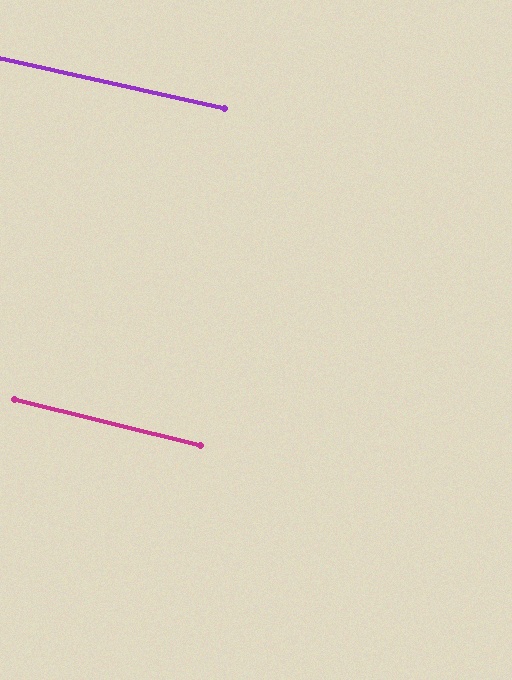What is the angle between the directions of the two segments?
Approximately 1 degree.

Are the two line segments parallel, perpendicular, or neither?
Parallel — their directions differ by only 1.1°.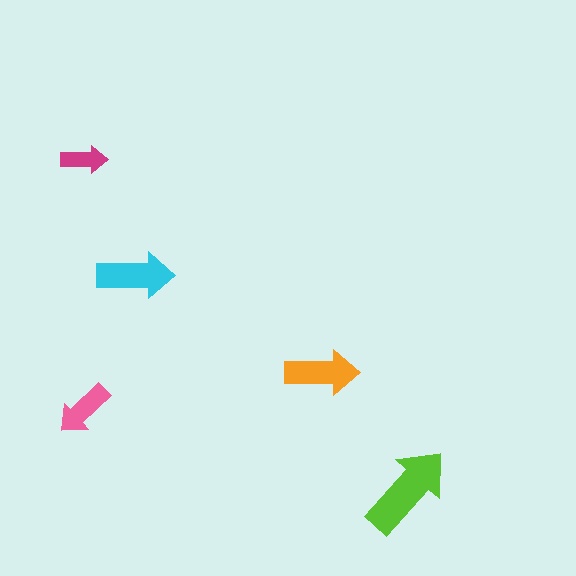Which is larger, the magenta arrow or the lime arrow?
The lime one.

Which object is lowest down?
The lime arrow is bottommost.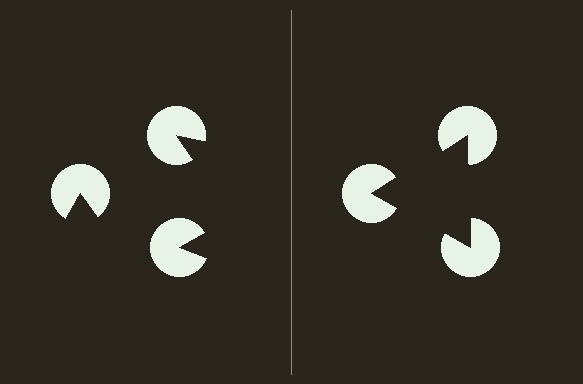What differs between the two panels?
The pac-man discs are positioned identically on both sides; only the wedge orientations differ. On the right they align to a triangle; on the left they are misaligned.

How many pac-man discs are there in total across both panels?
6 — 3 on each side.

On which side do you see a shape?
An illusory triangle appears on the right side. On the left side the wedge cuts are rotated, so no coherent shape forms.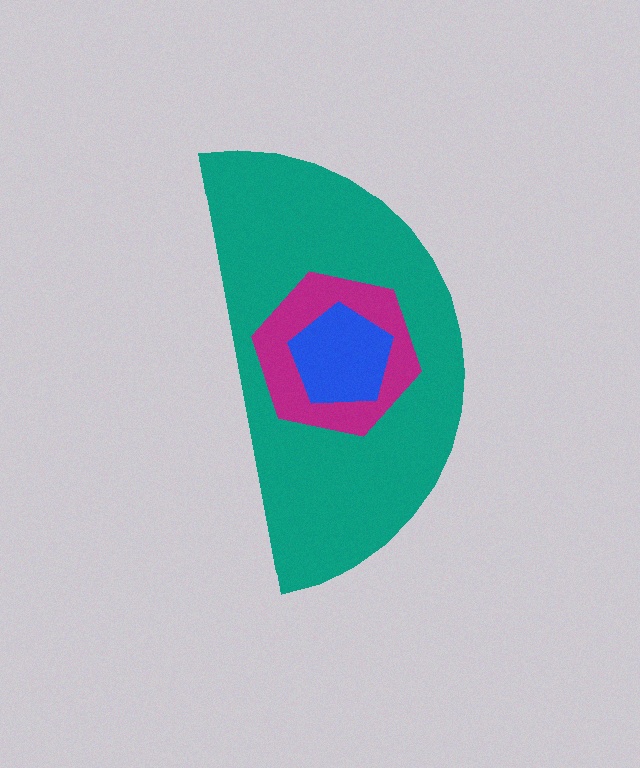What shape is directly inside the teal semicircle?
The magenta hexagon.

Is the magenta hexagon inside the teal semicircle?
Yes.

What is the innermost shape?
The blue pentagon.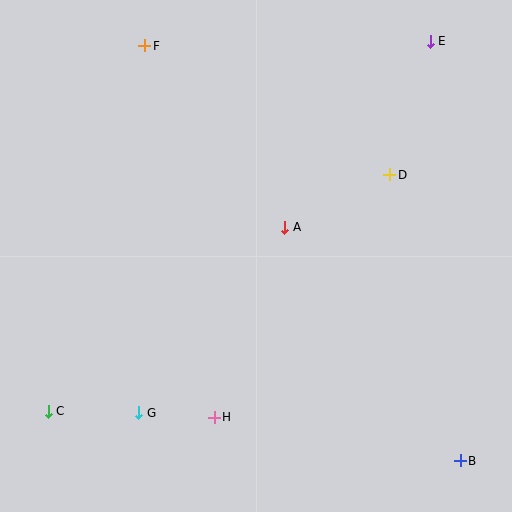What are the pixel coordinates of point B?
Point B is at (460, 461).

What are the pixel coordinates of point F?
Point F is at (145, 46).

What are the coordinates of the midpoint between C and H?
The midpoint between C and H is at (131, 414).